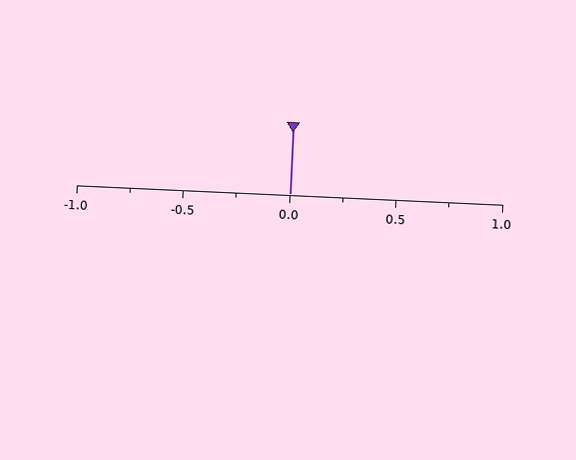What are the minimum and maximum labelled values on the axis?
The axis runs from -1.0 to 1.0.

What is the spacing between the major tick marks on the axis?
The major ticks are spaced 0.5 apart.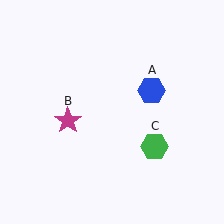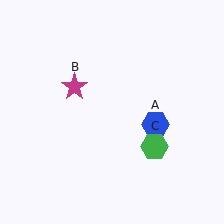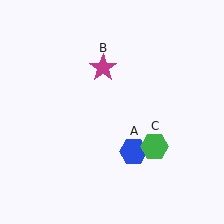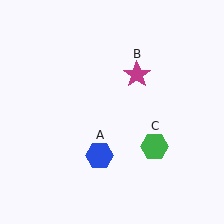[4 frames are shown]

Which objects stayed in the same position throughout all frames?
Green hexagon (object C) remained stationary.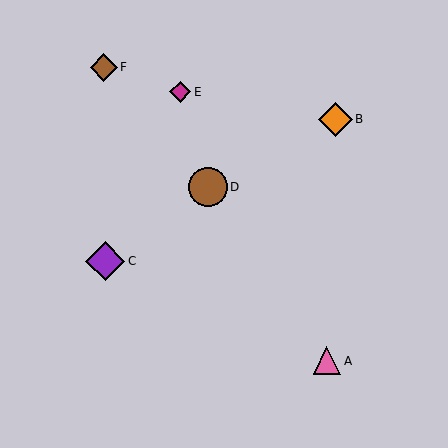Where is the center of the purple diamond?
The center of the purple diamond is at (105, 261).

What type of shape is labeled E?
Shape E is a magenta diamond.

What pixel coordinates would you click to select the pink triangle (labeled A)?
Click at (327, 361) to select the pink triangle A.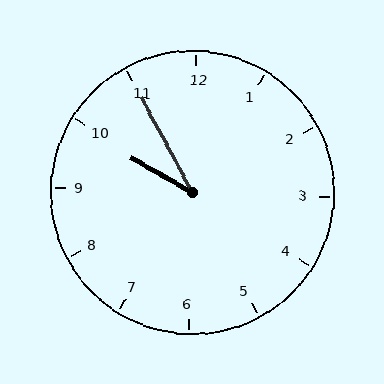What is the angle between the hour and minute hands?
Approximately 32 degrees.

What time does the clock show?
9:55.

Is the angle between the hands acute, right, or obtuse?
It is acute.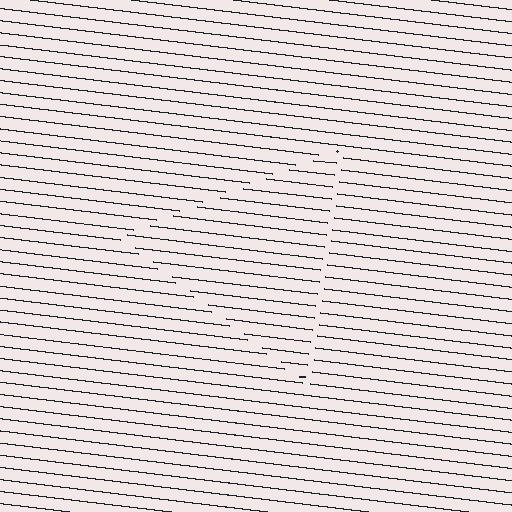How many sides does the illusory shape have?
3 sides — the line-ends trace a triangle.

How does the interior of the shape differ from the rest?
The interior of the shape contains the same grating, shifted by half a period — the contour is defined by the phase discontinuity where line-ends from the inner and outer gratings abut.